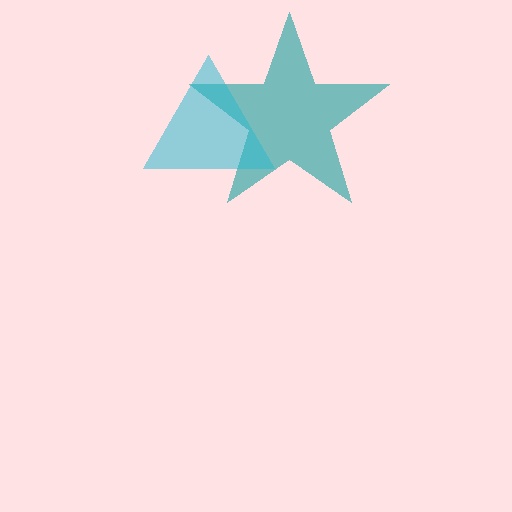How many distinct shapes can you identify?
There are 2 distinct shapes: a teal star, a cyan triangle.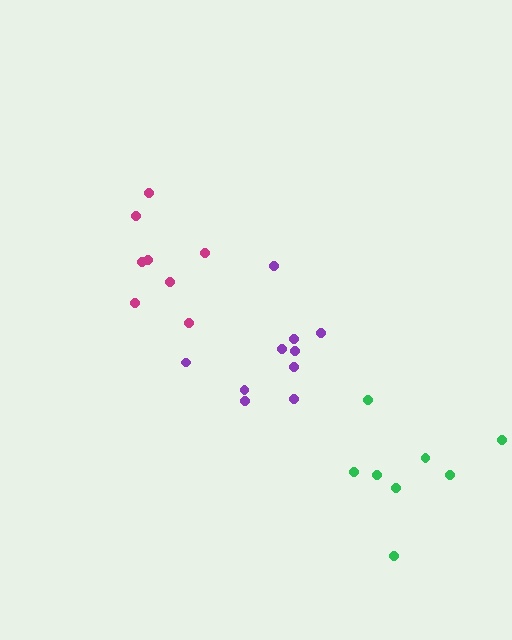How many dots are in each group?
Group 1: 10 dots, Group 2: 8 dots, Group 3: 8 dots (26 total).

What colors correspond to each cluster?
The clusters are colored: purple, magenta, green.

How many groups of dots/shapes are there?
There are 3 groups.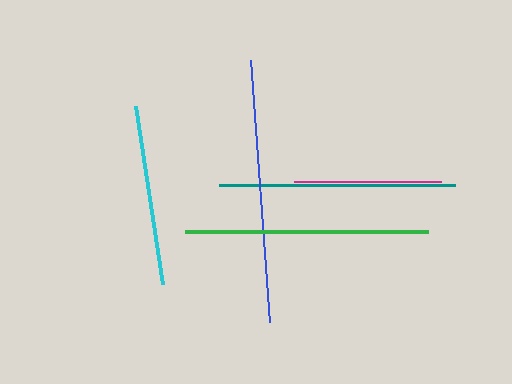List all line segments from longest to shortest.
From longest to shortest: blue, green, teal, cyan, magenta.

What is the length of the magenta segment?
The magenta segment is approximately 147 pixels long.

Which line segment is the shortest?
The magenta line is the shortest at approximately 147 pixels.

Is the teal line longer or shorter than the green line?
The green line is longer than the teal line.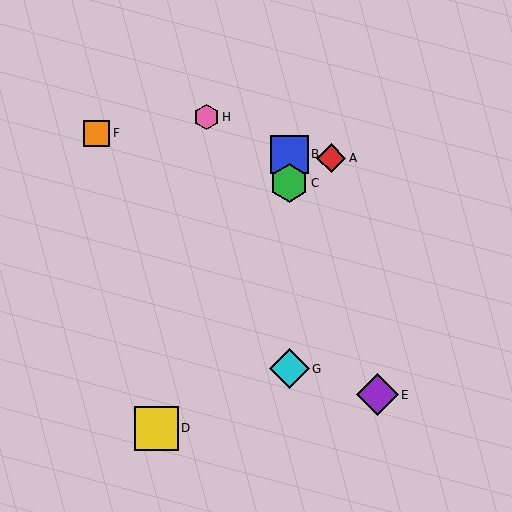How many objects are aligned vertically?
3 objects (B, C, G) are aligned vertically.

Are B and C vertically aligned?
Yes, both are at x≈289.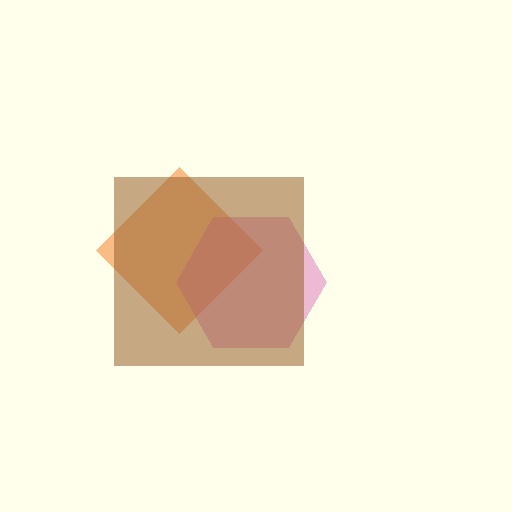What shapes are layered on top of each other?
The layered shapes are: an orange diamond, a pink hexagon, a brown square.